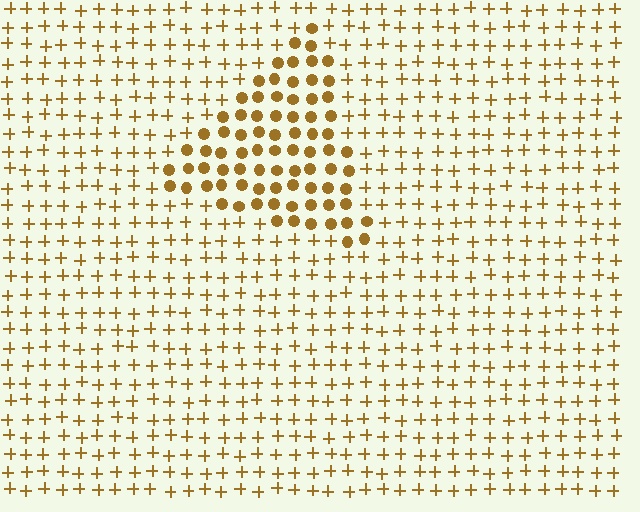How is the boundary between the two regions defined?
The boundary is defined by a change in element shape: circles inside vs. plus signs outside. All elements share the same color and spacing.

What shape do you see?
I see a triangle.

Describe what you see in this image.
The image is filled with small brown elements arranged in a uniform grid. A triangle-shaped region contains circles, while the surrounding area contains plus signs. The boundary is defined purely by the change in element shape.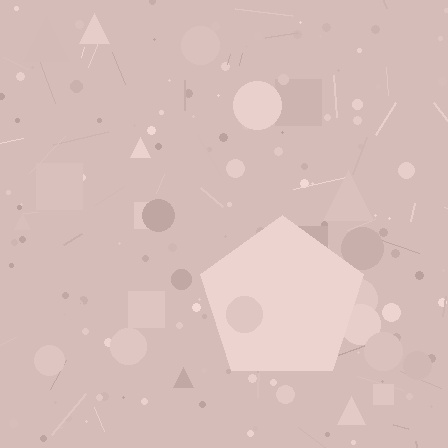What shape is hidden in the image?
A pentagon is hidden in the image.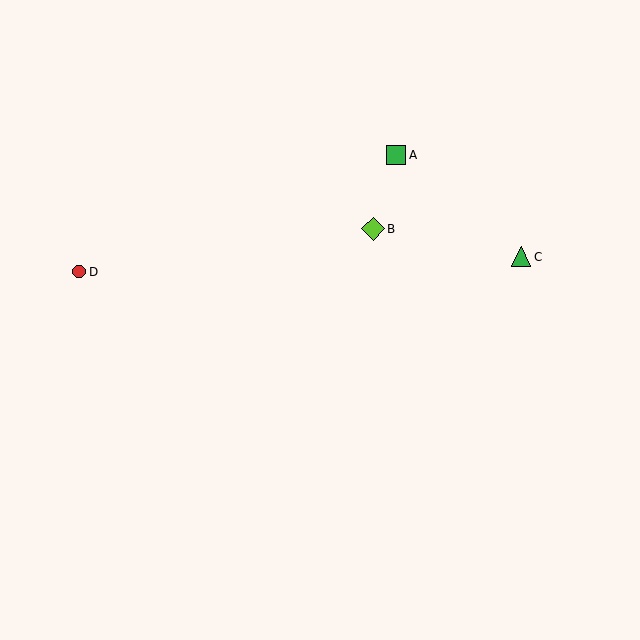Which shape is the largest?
The lime diamond (labeled B) is the largest.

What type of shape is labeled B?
Shape B is a lime diamond.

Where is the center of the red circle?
The center of the red circle is at (79, 272).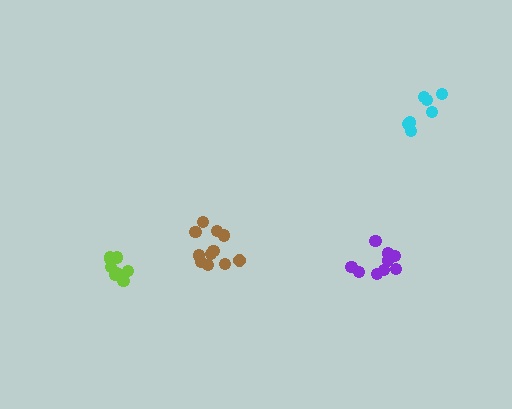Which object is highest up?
The cyan cluster is topmost.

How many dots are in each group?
Group 1: 9 dots, Group 2: 11 dots, Group 3: 7 dots, Group 4: 8 dots (35 total).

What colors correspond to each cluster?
The clusters are colored: purple, brown, cyan, lime.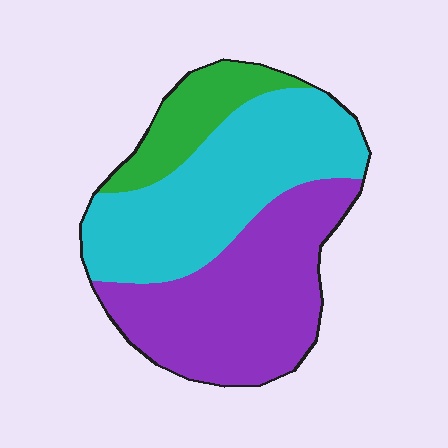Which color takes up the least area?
Green, at roughly 15%.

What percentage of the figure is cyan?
Cyan takes up about two fifths (2/5) of the figure.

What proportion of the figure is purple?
Purple covers about 45% of the figure.